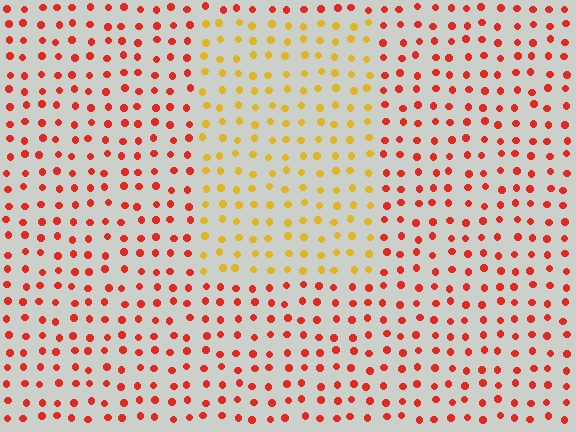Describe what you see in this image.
The image is filled with small red elements in a uniform arrangement. A rectangle-shaped region is visible where the elements are tinted to a slightly different hue, forming a subtle color boundary.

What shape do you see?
I see a rectangle.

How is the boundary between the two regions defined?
The boundary is defined purely by a slight shift in hue (about 44 degrees). Spacing, size, and orientation are identical on both sides.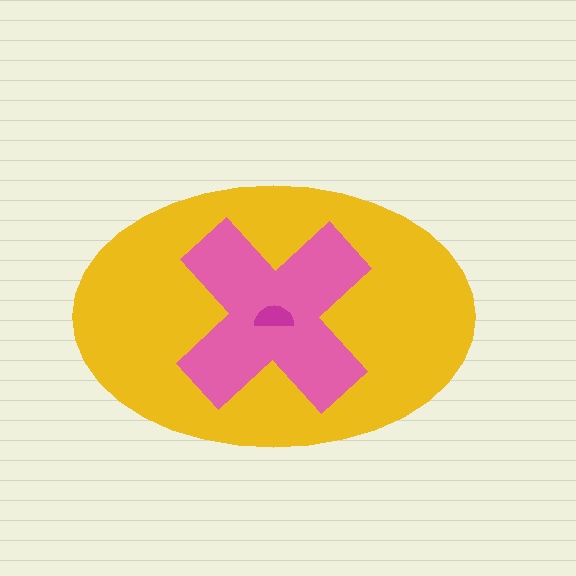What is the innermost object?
The magenta semicircle.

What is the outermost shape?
The yellow ellipse.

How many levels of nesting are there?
3.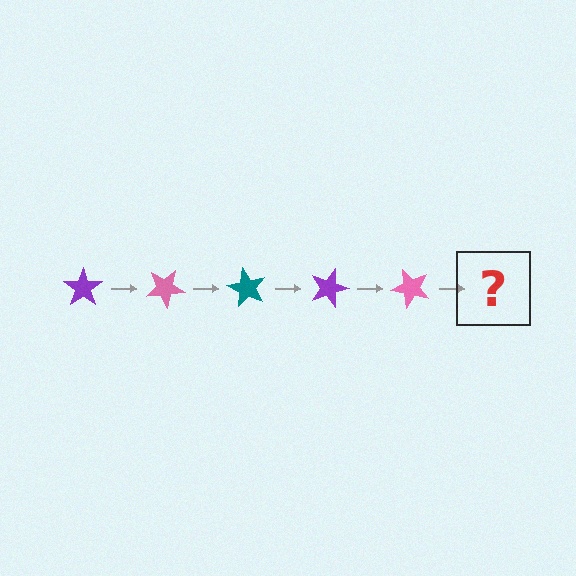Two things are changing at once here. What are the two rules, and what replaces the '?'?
The two rules are that it rotates 30 degrees each step and the color cycles through purple, pink, and teal. The '?' should be a teal star, rotated 150 degrees from the start.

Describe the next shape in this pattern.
It should be a teal star, rotated 150 degrees from the start.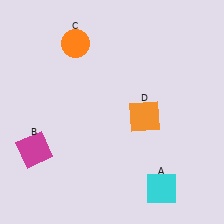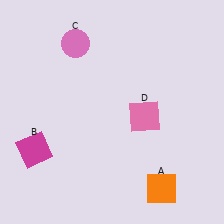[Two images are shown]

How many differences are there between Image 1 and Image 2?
There are 3 differences between the two images.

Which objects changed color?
A changed from cyan to orange. C changed from orange to pink. D changed from orange to pink.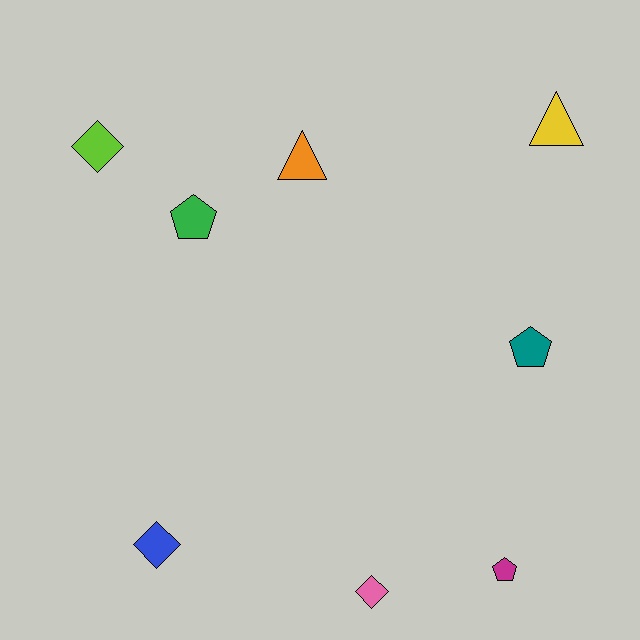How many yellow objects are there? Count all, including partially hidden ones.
There is 1 yellow object.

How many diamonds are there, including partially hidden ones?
There are 3 diamonds.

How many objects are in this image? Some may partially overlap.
There are 8 objects.